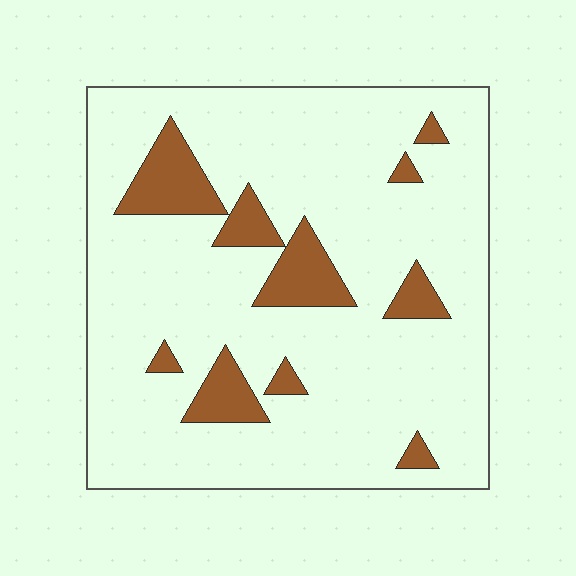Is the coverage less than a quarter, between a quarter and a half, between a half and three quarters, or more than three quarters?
Less than a quarter.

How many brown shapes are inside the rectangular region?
10.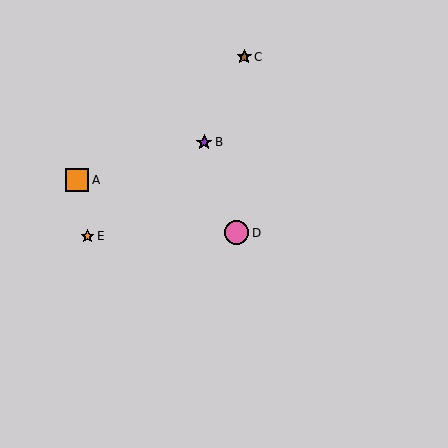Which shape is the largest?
The pink circle (labeled D) is the largest.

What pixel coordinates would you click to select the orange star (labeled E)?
Click at (88, 236) to select the orange star E.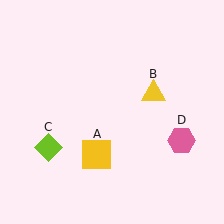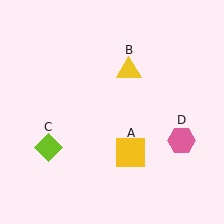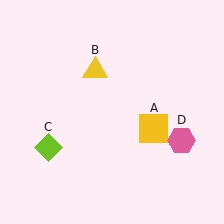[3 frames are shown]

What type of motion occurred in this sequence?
The yellow square (object A), yellow triangle (object B) rotated counterclockwise around the center of the scene.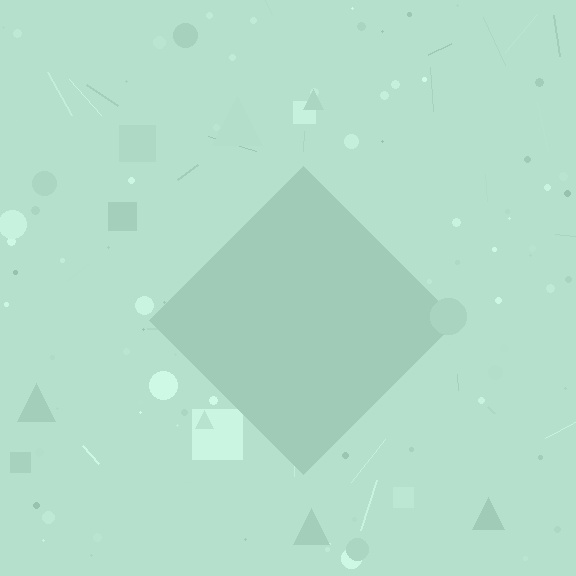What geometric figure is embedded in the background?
A diamond is embedded in the background.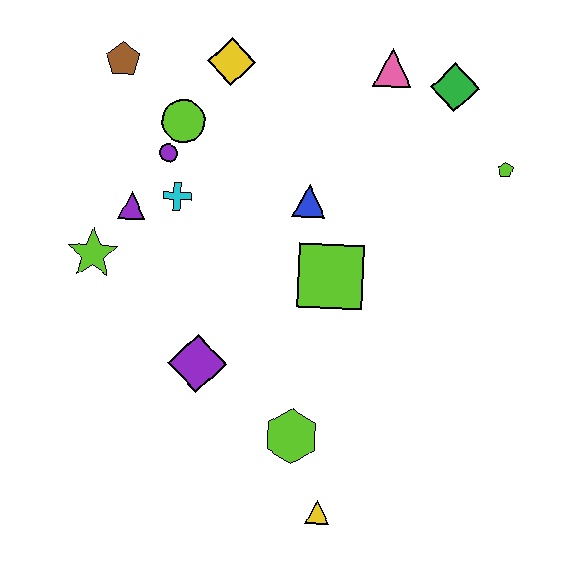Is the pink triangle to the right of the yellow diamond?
Yes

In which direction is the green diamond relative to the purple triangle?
The green diamond is to the right of the purple triangle.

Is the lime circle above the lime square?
Yes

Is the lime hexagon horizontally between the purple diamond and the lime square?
Yes